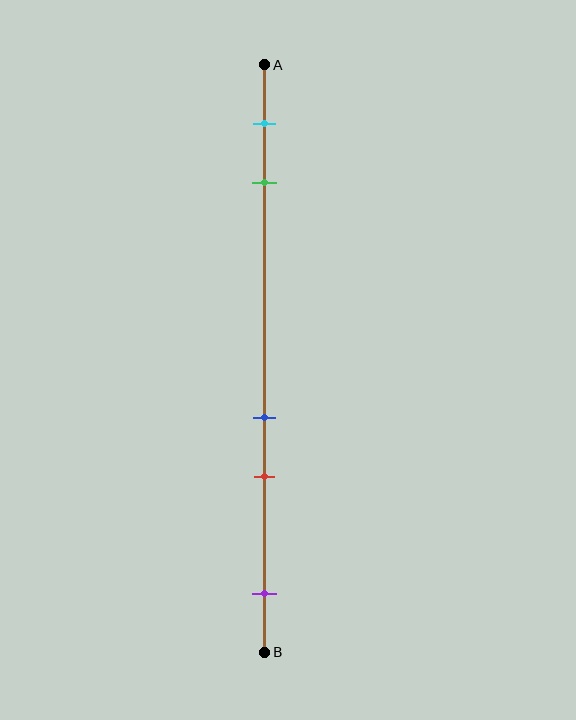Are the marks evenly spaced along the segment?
No, the marks are not evenly spaced.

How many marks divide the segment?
There are 5 marks dividing the segment.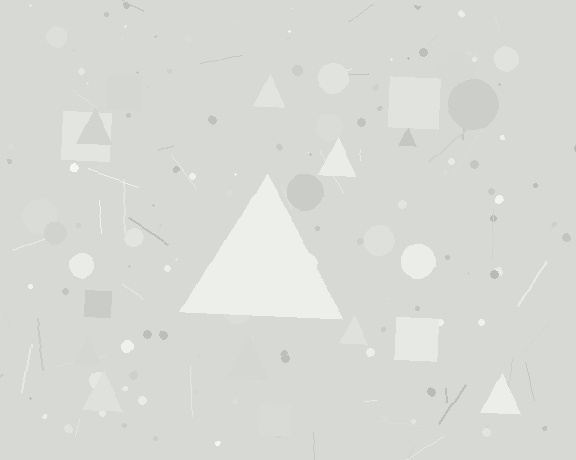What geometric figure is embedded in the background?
A triangle is embedded in the background.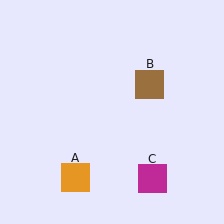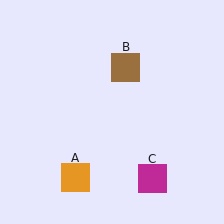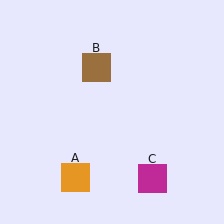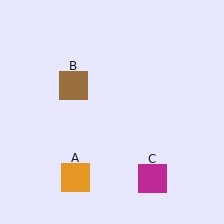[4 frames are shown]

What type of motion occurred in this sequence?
The brown square (object B) rotated counterclockwise around the center of the scene.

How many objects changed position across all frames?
1 object changed position: brown square (object B).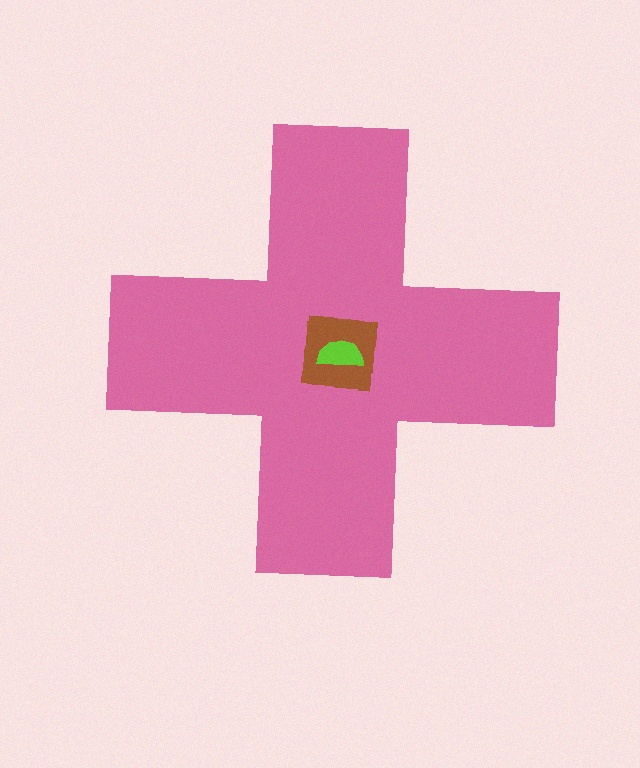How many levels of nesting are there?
3.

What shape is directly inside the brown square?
The lime semicircle.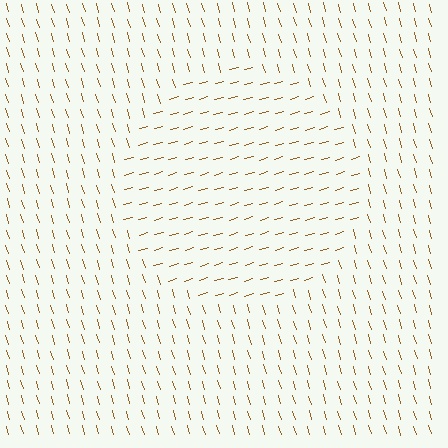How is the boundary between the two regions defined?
The boundary is defined purely by a change in line orientation (approximately 89 degrees difference). All lines are the same color and thickness.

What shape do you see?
I see a circle.